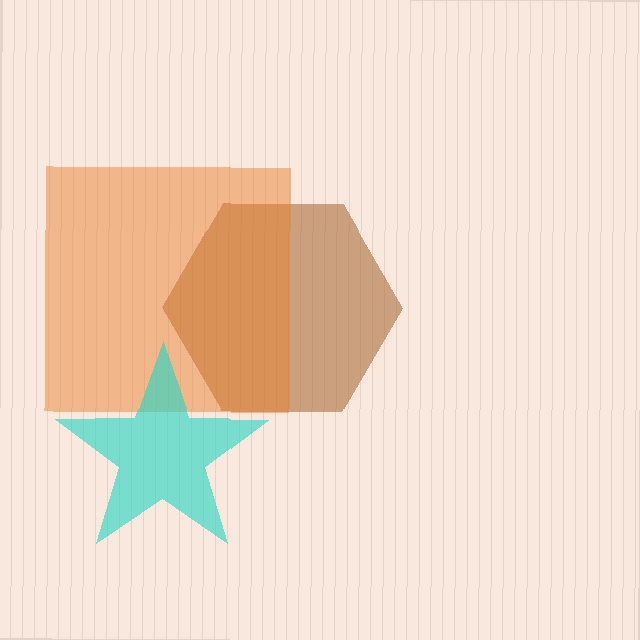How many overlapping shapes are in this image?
There are 3 overlapping shapes in the image.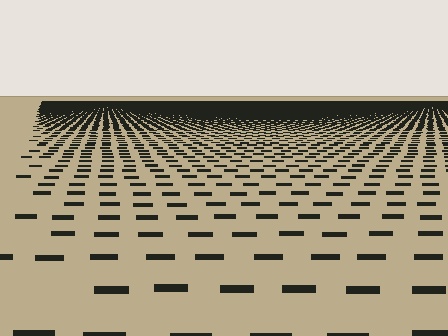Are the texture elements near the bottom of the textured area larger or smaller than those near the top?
Larger. Near the bottom, elements are closer to the viewer and appear at a bigger on-screen size.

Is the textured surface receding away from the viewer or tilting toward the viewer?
The surface is receding away from the viewer. Texture elements get smaller and denser toward the top.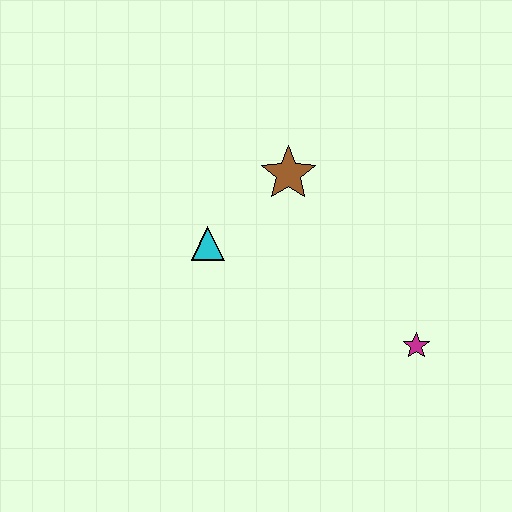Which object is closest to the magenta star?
The brown star is closest to the magenta star.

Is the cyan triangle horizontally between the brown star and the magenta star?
No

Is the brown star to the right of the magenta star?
No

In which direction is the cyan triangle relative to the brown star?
The cyan triangle is to the left of the brown star.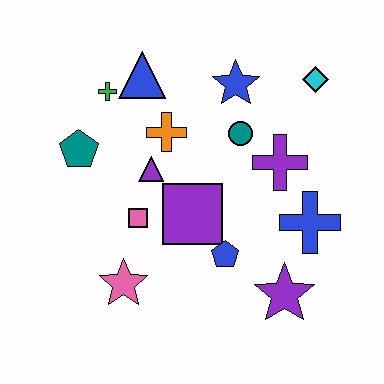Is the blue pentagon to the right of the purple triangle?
Yes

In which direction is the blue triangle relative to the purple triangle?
The blue triangle is above the purple triangle.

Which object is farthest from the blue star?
The pink star is farthest from the blue star.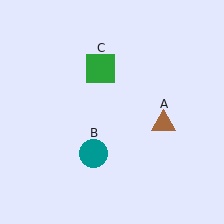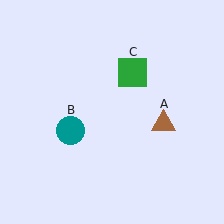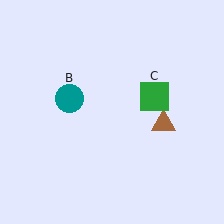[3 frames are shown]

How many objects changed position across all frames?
2 objects changed position: teal circle (object B), green square (object C).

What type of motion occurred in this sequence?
The teal circle (object B), green square (object C) rotated clockwise around the center of the scene.